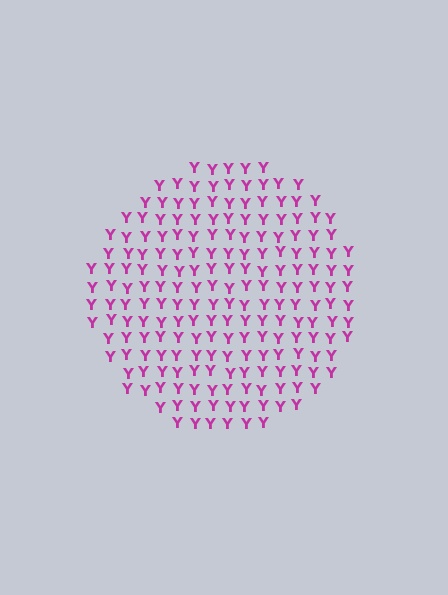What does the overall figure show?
The overall figure shows a circle.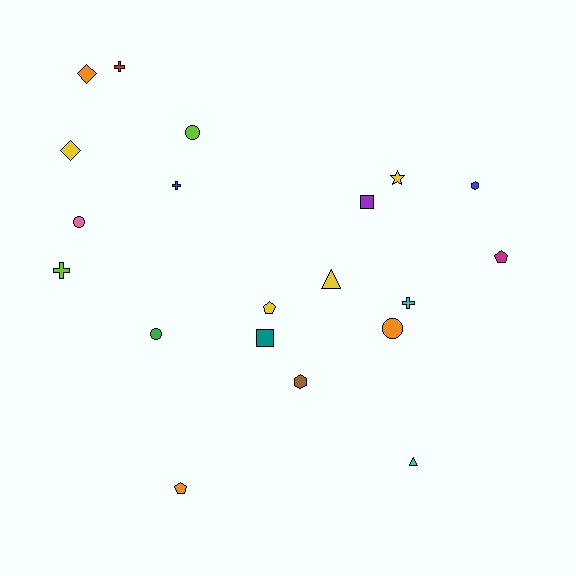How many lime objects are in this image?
There are 2 lime objects.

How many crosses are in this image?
There are 4 crosses.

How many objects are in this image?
There are 20 objects.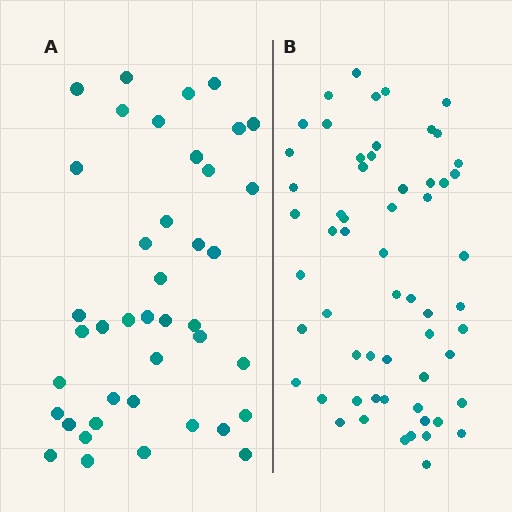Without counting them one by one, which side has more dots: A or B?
Region B (the right region) has more dots.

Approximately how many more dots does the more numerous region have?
Region B has approximately 20 more dots than region A.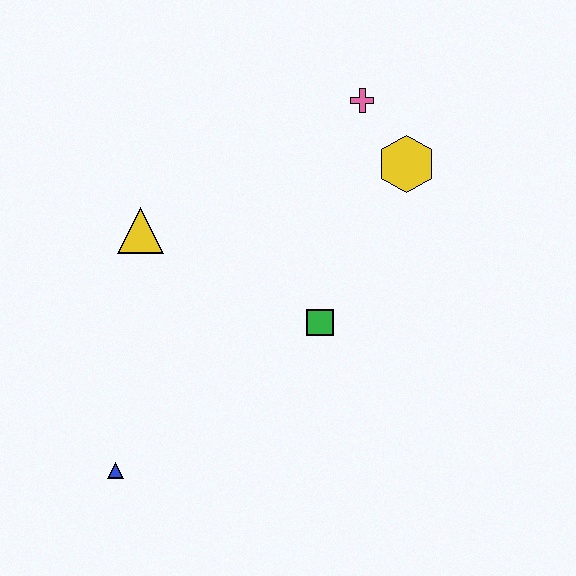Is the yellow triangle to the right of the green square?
No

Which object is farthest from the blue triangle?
The pink cross is farthest from the blue triangle.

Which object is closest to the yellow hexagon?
The pink cross is closest to the yellow hexagon.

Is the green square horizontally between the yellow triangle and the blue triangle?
No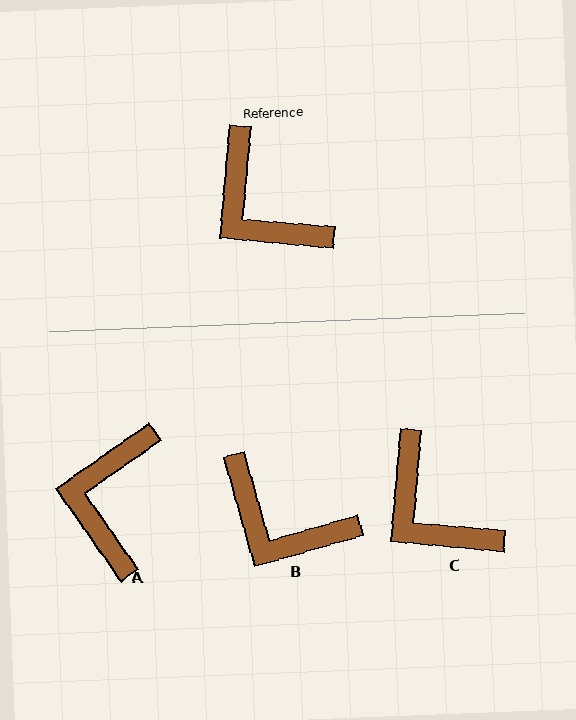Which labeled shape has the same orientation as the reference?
C.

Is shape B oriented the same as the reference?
No, it is off by about 21 degrees.